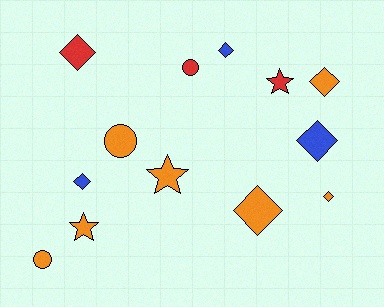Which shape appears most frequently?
Diamond, with 7 objects.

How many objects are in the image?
There are 13 objects.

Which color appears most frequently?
Orange, with 7 objects.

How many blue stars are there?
There are no blue stars.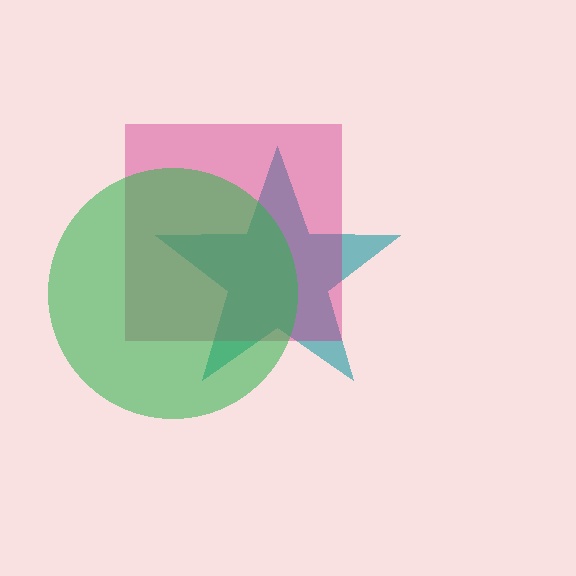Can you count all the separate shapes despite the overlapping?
Yes, there are 3 separate shapes.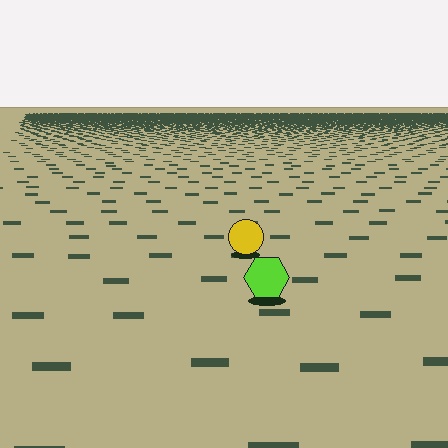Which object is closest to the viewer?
The lime hexagon is closest. The texture marks near it are larger and more spread out.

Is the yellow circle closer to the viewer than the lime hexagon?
No. The lime hexagon is closer — you can tell from the texture gradient: the ground texture is coarser near it.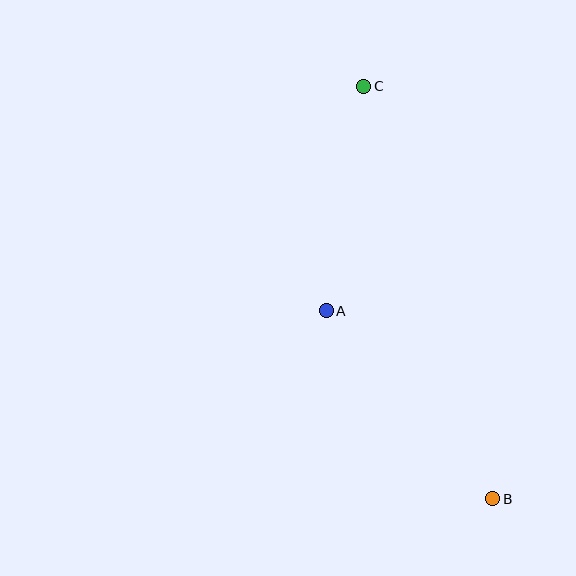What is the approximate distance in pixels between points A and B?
The distance between A and B is approximately 251 pixels.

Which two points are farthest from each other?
Points B and C are farthest from each other.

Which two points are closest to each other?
Points A and C are closest to each other.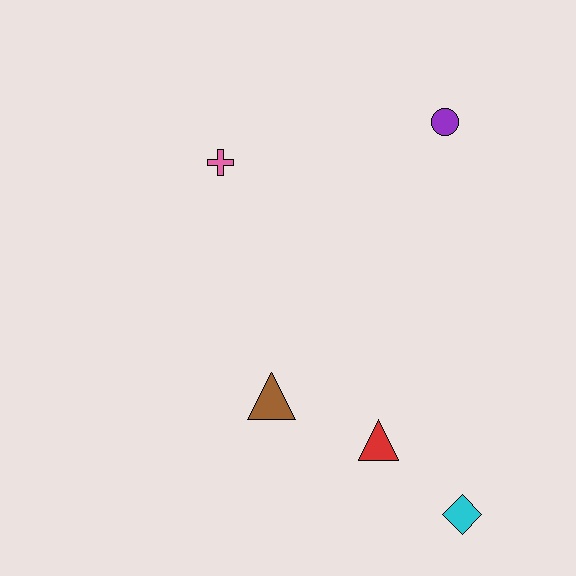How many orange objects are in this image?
There are no orange objects.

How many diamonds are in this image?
There is 1 diamond.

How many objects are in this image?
There are 5 objects.